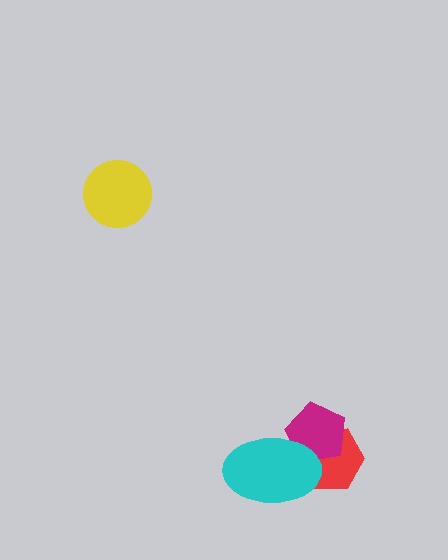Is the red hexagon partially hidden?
Yes, it is partially covered by another shape.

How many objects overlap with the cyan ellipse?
2 objects overlap with the cyan ellipse.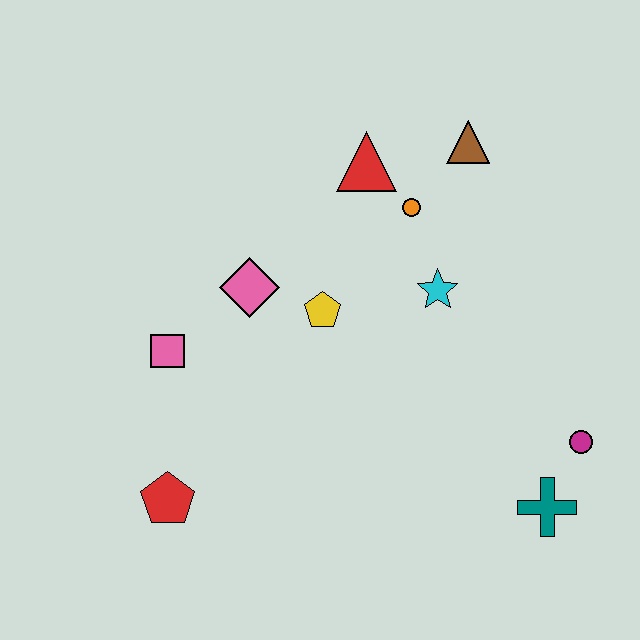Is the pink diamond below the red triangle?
Yes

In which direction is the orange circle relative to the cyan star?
The orange circle is above the cyan star.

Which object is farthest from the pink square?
The magenta circle is farthest from the pink square.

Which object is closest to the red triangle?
The orange circle is closest to the red triangle.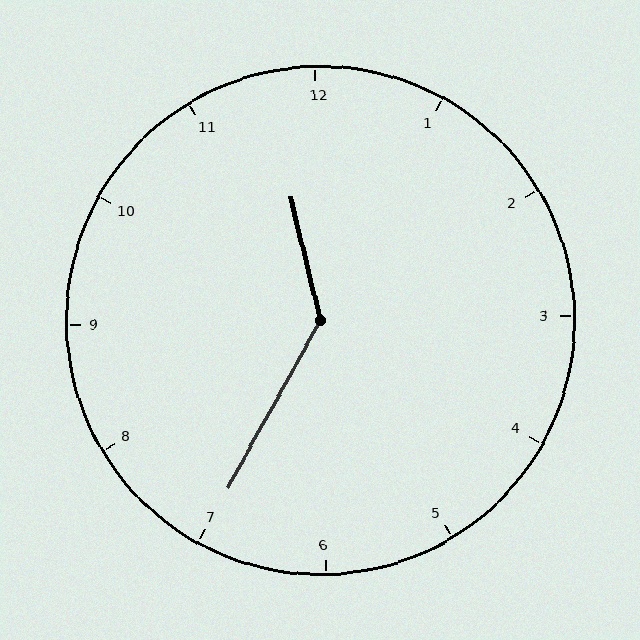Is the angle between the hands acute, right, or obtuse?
It is obtuse.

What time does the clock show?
11:35.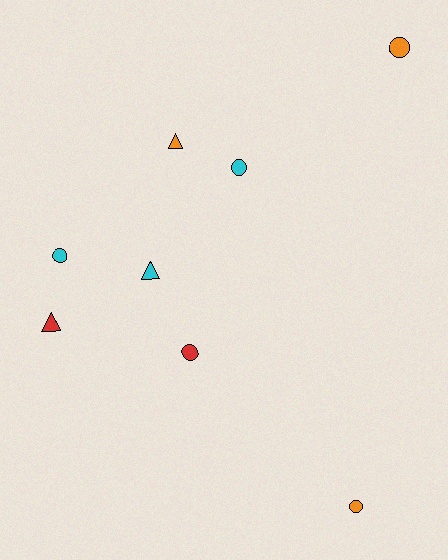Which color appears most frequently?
Orange, with 3 objects.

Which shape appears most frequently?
Circle, with 5 objects.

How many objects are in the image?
There are 8 objects.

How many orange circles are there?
There are 2 orange circles.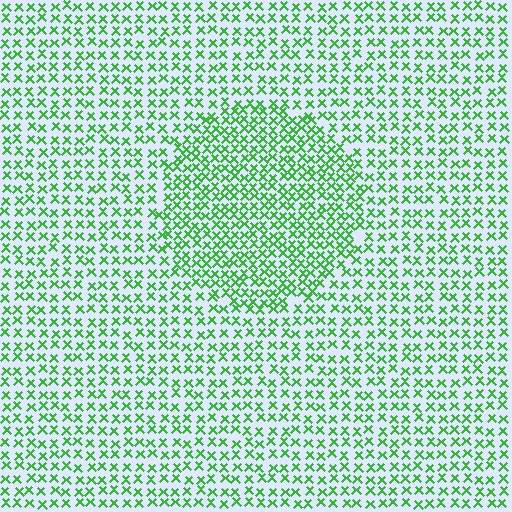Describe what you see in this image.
The image contains small green elements arranged at two different densities. A circle-shaped region is visible where the elements are more densely packed than the surrounding area.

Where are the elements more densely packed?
The elements are more densely packed inside the circle boundary.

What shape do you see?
I see a circle.